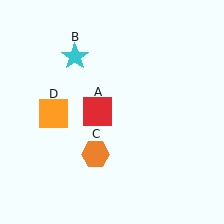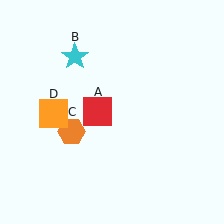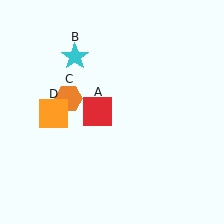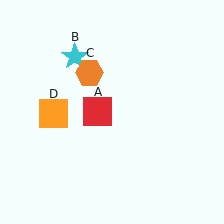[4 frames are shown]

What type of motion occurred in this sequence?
The orange hexagon (object C) rotated clockwise around the center of the scene.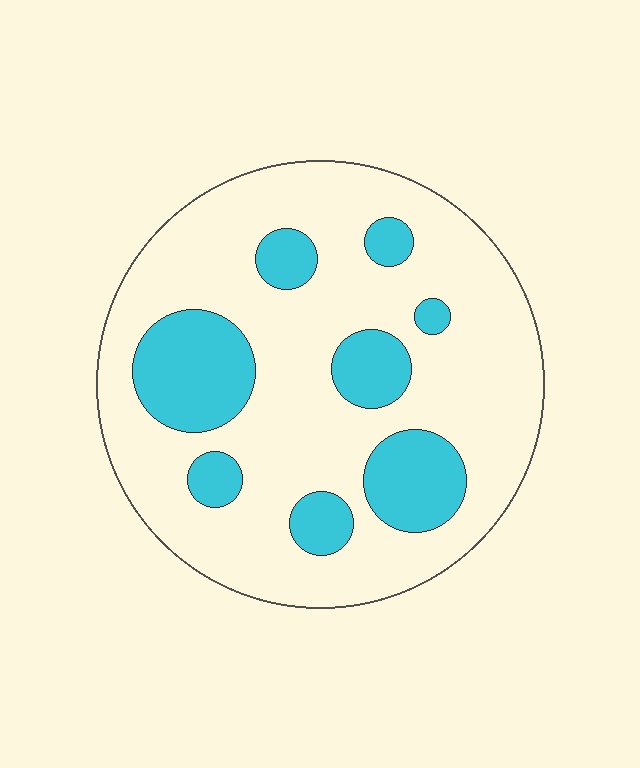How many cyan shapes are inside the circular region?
8.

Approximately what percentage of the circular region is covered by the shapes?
Approximately 25%.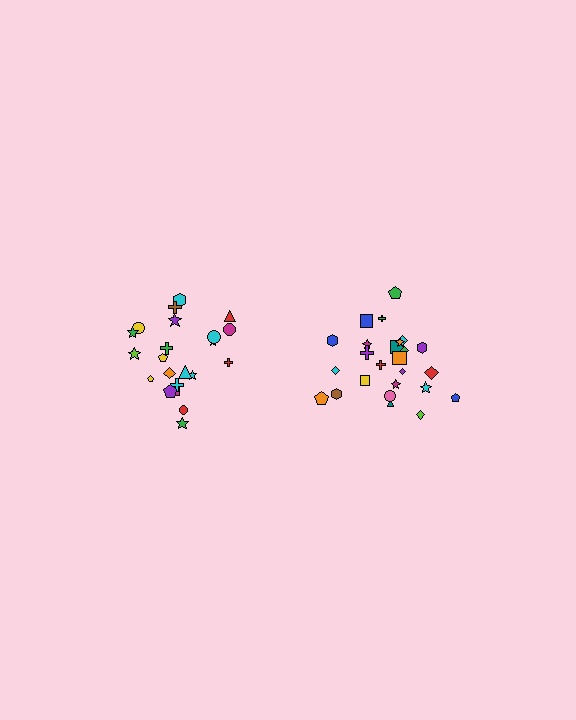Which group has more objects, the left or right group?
The right group.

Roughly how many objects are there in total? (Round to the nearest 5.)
Roughly 45 objects in total.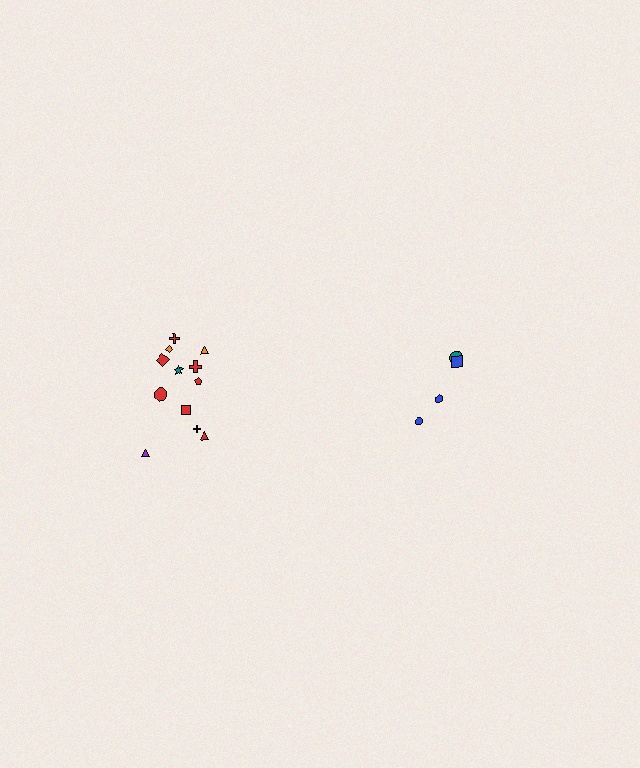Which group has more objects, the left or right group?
The left group.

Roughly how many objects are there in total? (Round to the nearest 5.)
Roughly 15 objects in total.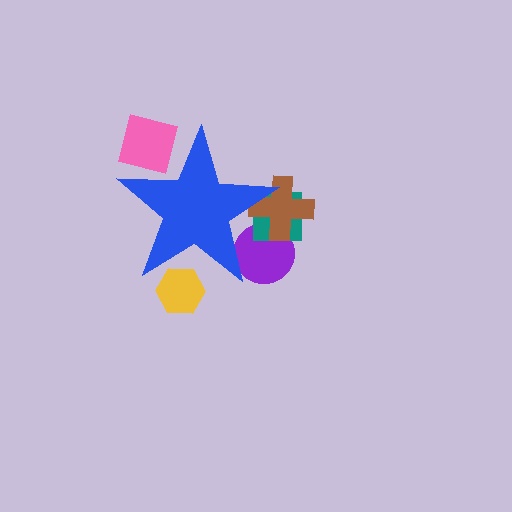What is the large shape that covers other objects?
A blue star.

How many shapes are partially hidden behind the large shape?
5 shapes are partially hidden.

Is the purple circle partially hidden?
Yes, the purple circle is partially hidden behind the blue star.